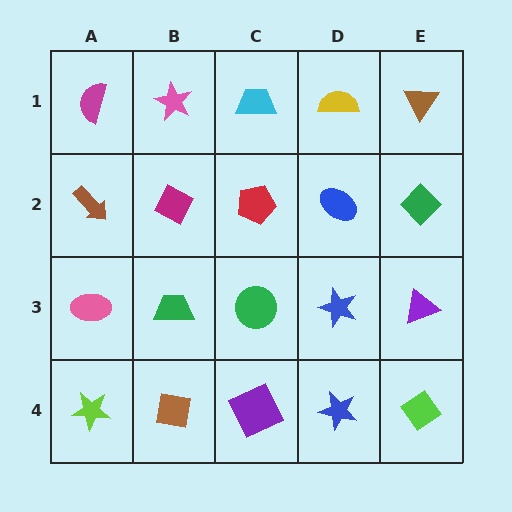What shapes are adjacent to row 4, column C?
A green circle (row 3, column C), a brown square (row 4, column B), a blue star (row 4, column D).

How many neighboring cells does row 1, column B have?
3.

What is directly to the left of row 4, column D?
A purple square.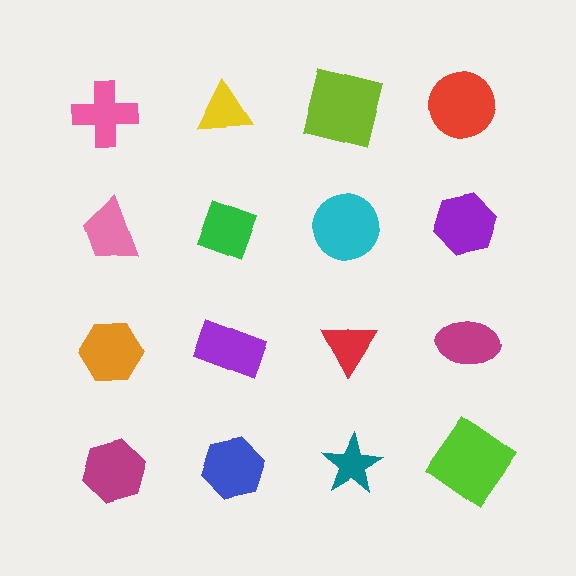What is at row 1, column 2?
A yellow triangle.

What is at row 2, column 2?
A green diamond.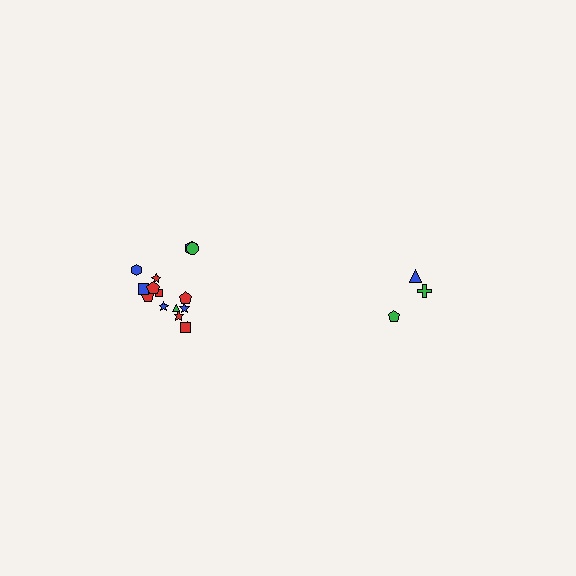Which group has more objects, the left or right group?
The left group.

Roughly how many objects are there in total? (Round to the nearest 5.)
Roughly 20 objects in total.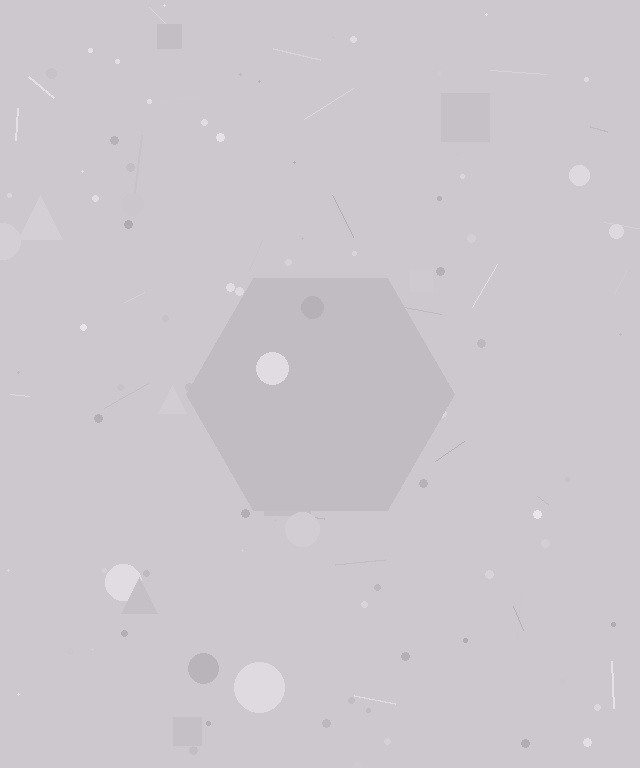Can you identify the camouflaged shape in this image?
The camouflaged shape is a hexagon.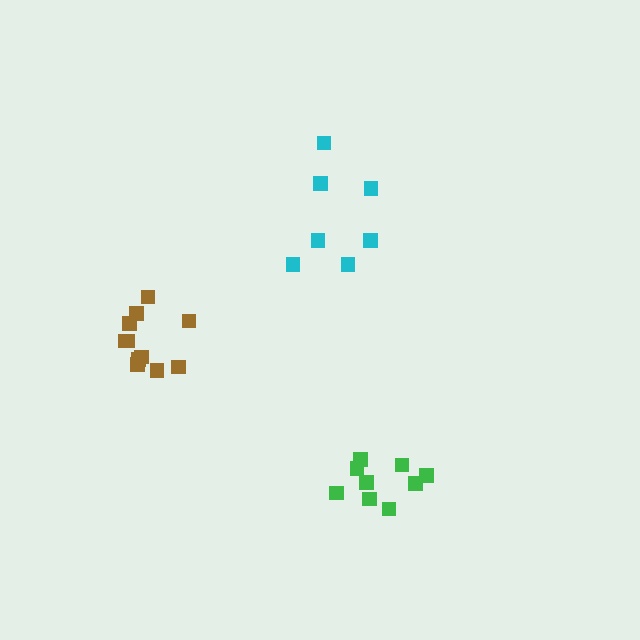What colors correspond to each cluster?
The clusters are colored: cyan, green, brown.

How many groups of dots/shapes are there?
There are 3 groups.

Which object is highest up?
The cyan cluster is topmost.